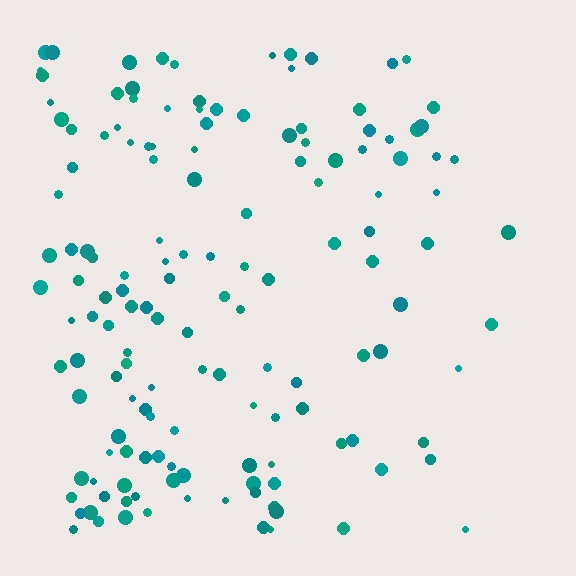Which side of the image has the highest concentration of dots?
The left.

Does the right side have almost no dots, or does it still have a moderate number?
Still a moderate number, just noticeably fewer than the left.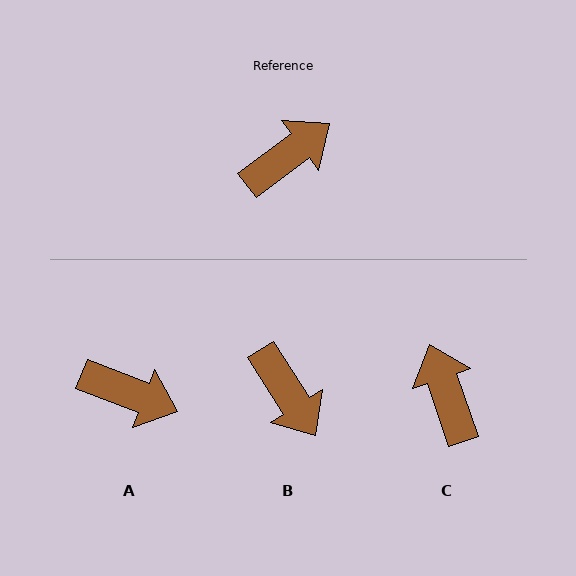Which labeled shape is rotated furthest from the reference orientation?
B, about 94 degrees away.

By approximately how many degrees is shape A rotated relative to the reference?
Approximately 58 degrees clockwise.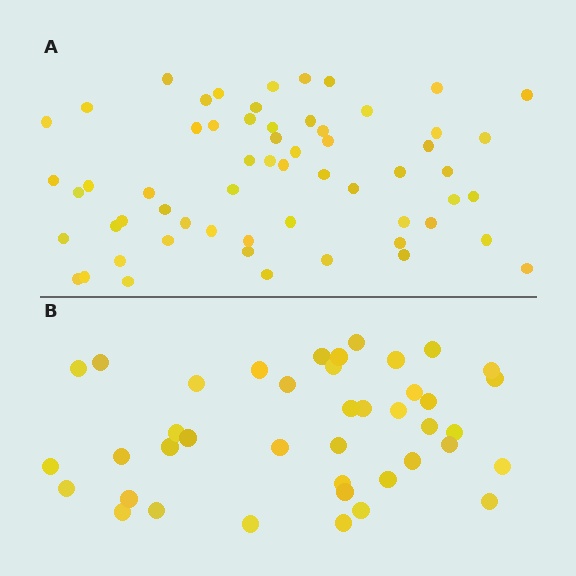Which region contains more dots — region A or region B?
Region A (the top region) has more dots.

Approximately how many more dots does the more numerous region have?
Region A has approximately 20 more dots than region B.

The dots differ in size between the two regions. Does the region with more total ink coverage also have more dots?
No. Region B has more total ink coverage because its dots are larger, but region A actually contains more individual dots. Total area can be misleading — the number of items is what matters here.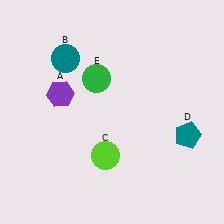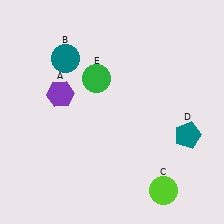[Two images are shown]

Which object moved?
The lime circle (C) moved right.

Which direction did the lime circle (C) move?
The lime circle (C) moved right.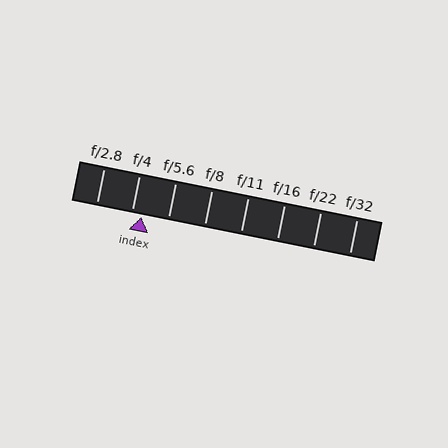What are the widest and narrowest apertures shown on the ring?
The widest aperture shown is f/2.8 and the narrowest is f/32.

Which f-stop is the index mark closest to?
The index mark is closest to f/4.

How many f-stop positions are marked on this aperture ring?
There are 8 f-stop positions marked.